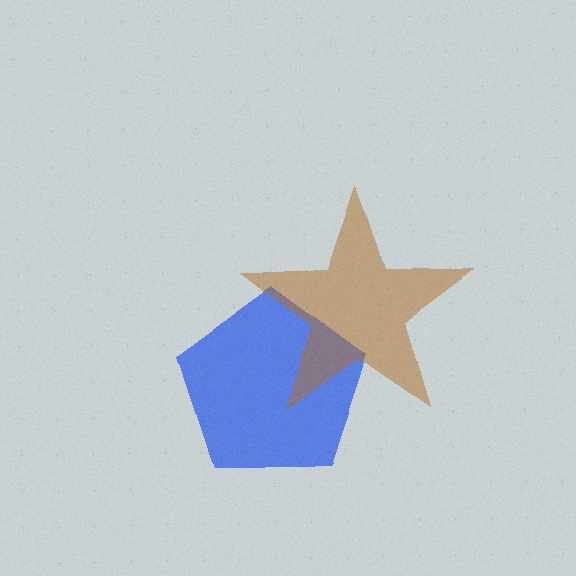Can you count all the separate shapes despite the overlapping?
Yes, there are 2 separate shapes.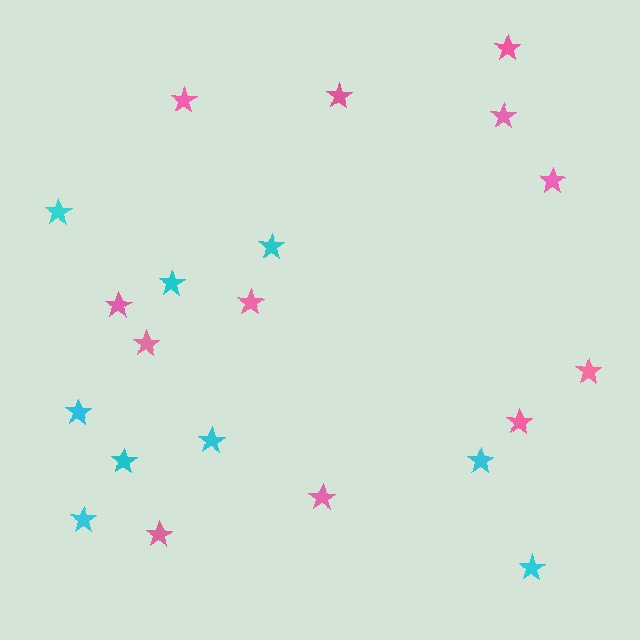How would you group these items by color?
There are 2 groups: one group of cyan stars (9) and one group of pink stars (12).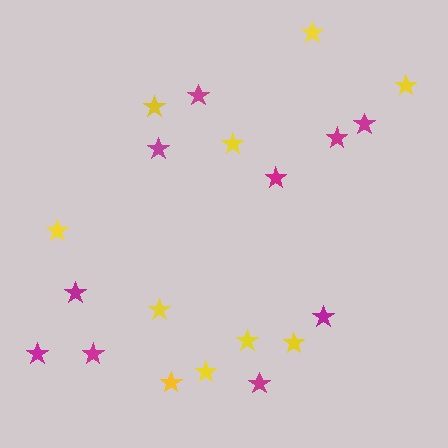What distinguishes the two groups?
There are 2 groups: one group of yellow stars (10) and one group of magenta stars (10).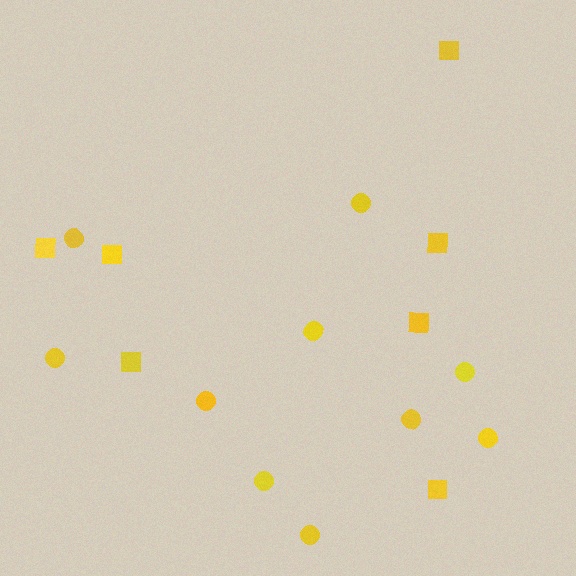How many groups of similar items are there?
There are 2 groups: one group of squares (7) and one group of circles (10).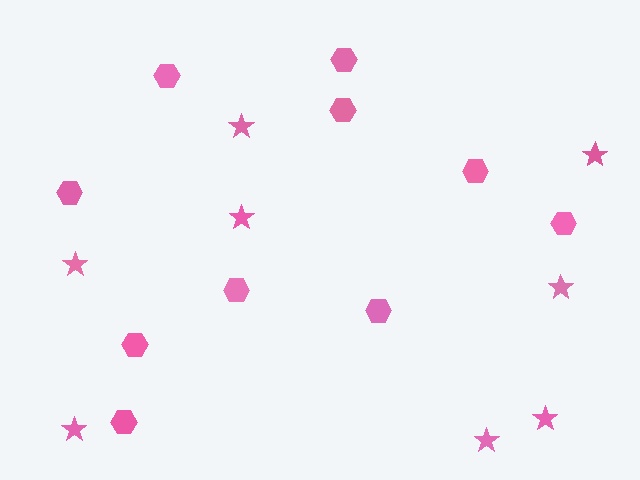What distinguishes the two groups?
There are 2 groups: one group of stars (8) and one group of hexagons (10).